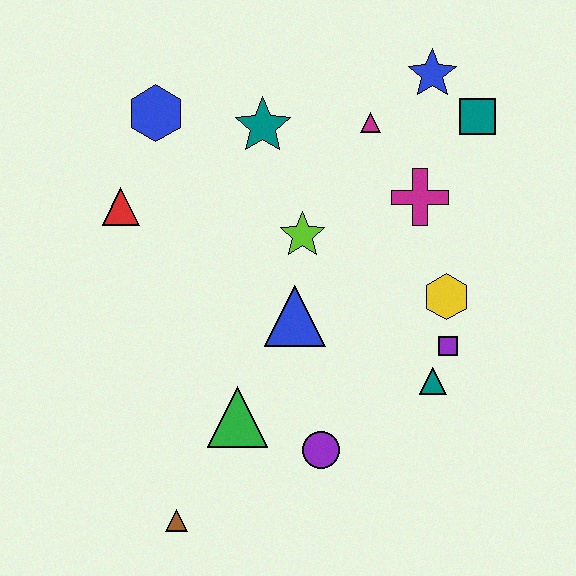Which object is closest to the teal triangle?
The purple square is closest to the teal triangle.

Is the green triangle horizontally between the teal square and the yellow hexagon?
No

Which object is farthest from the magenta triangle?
The brown triangle is farthest from the magenta triangle.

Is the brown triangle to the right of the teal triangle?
No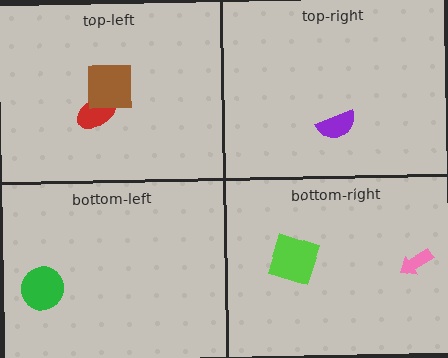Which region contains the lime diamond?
The bottom-right region.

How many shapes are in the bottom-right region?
2.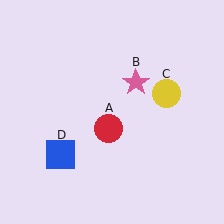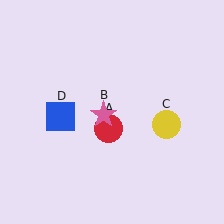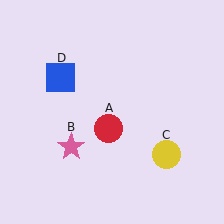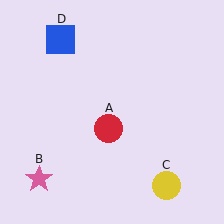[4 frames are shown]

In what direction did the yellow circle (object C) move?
The yellow circle (object C) moved down.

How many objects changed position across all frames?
3 objects changed position: pink star (object B), yellow circle (object C), blue square (object D).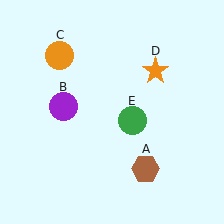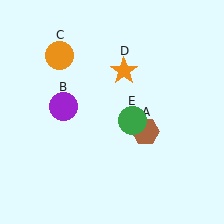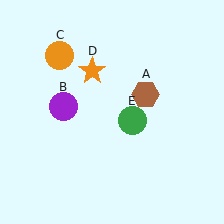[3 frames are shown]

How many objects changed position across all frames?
2 objects changed position: brown hexagon (object A), orange star (object D).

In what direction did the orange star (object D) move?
The orange star (object D) moved left.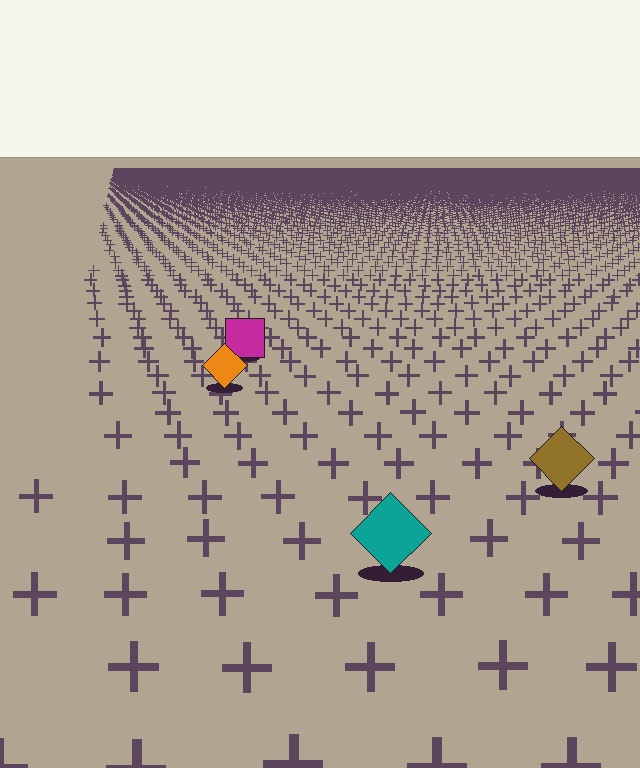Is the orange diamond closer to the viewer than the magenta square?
Yes. The orange diamond is closer — you can tell from the texture gradient: the ground texture is coarser near it.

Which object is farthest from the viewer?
The magenta square is farthest from the viewer. It appears smaller and the ground texture around it is denser.